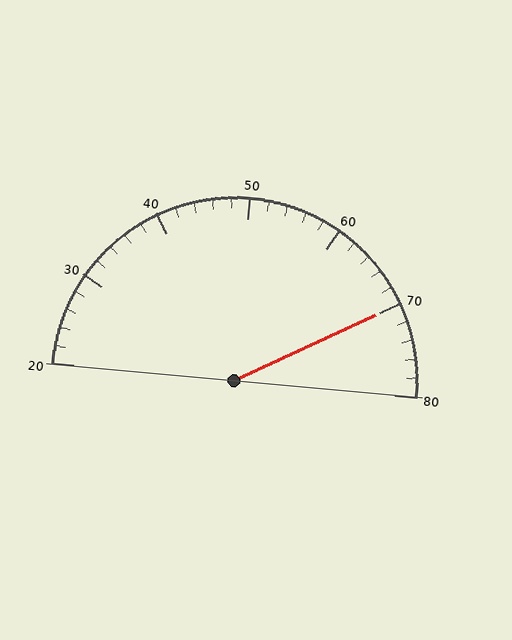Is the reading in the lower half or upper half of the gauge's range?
The reading is in the upper half of the range (20 to 80).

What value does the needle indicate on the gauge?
The needle indicates approximately 70.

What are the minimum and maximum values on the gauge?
The gauge ranges from 20 to 80.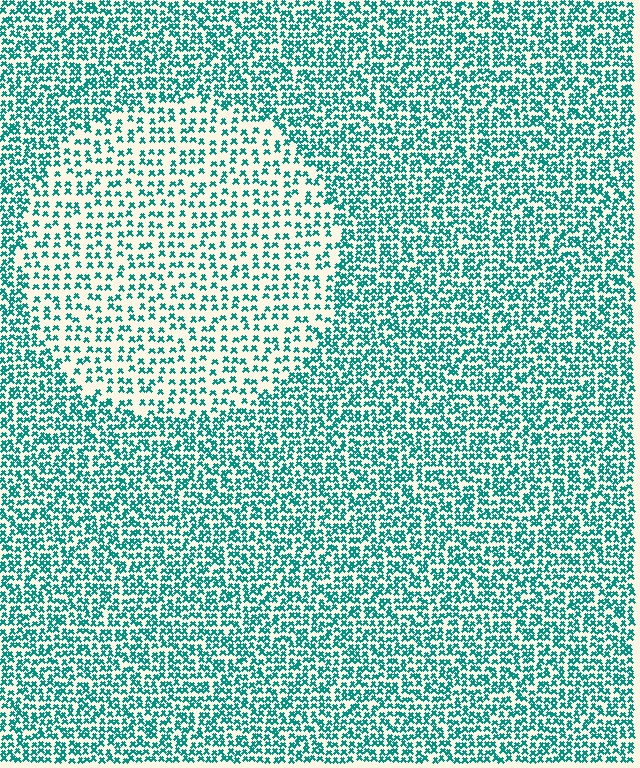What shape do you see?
I see a circle.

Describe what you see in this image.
The image contains small teal elements arranged at two different densities. A circle-shaped region is visible where the elements are less densely packed than the surrounding area.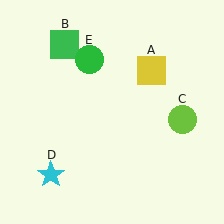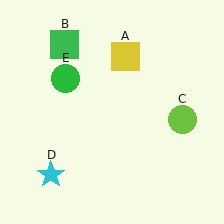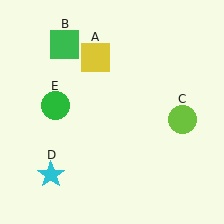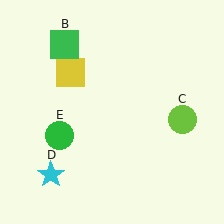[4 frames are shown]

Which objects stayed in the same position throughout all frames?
Green square (object B) and lime circle (object C) and cyan star (object D) remained stationary.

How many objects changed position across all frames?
2 objects changed position: yellow square (object A), green circle (object E).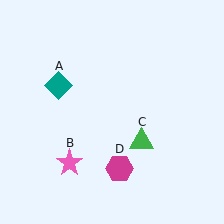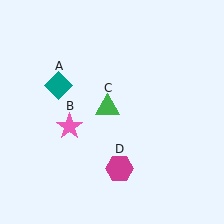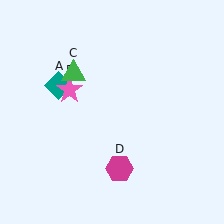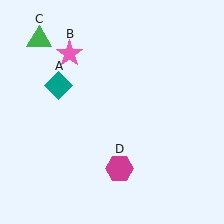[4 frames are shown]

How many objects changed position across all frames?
2 objects changed position: pink star (object B), green triangle (object C).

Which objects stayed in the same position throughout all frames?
Teal diamond (object A) and magenta hexagon (object D) remained stationary.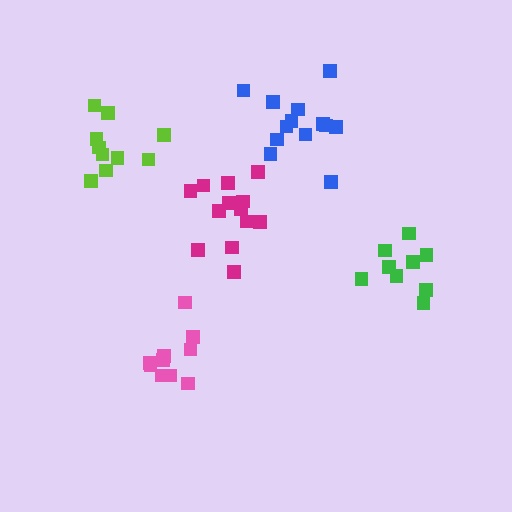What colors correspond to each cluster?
The clusters are colored: magenta, pink, blue, lime, green.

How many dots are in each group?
Group 1: 13 dots, Group 2: 10 dots, Group 3: 13 dots, Group 4: 10 dots, Group 5: 9 dots (55 total).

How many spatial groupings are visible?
There are 5 spatial groupings.